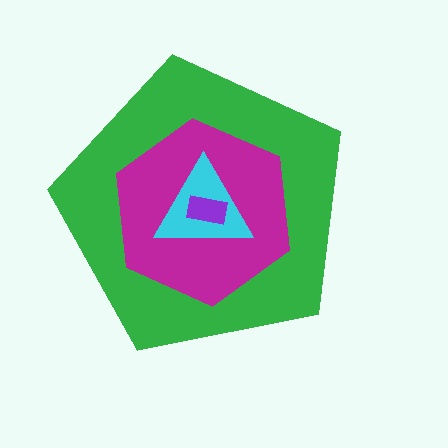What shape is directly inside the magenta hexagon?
The cyan triangle.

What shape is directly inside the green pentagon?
The magenta hexagon.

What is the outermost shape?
The green pentagon.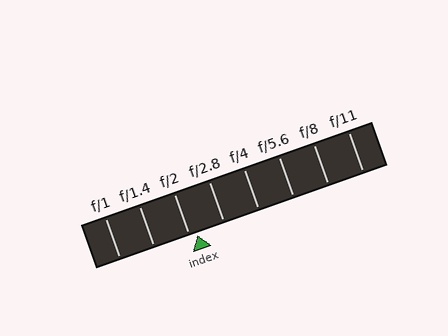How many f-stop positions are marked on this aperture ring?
There are 8 f-stop positions marked.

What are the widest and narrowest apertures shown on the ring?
The widest aperture shown is f/1 and the narrowest is f/11.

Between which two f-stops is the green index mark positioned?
The index mark is between f/2 and f/2.8.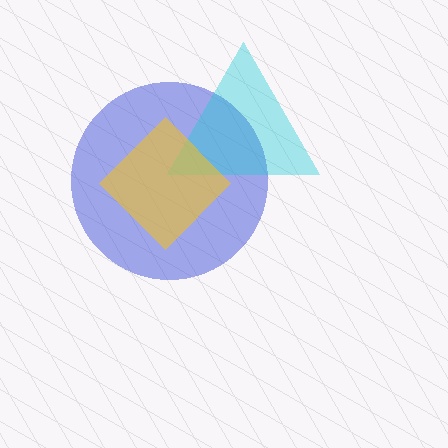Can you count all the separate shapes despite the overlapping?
Yes, there are 3 separate shapes.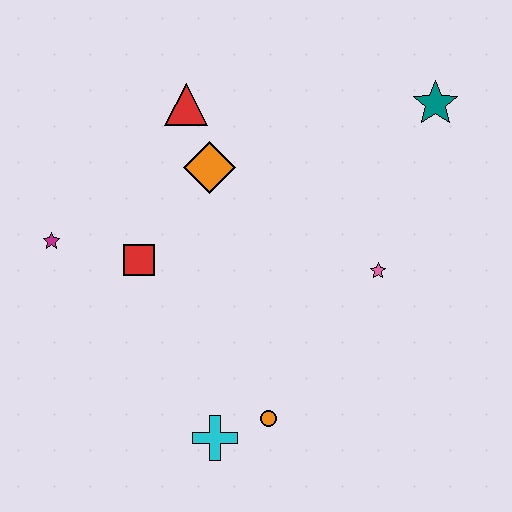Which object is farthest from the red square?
The teal star is farthest from the red square.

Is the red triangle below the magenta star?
No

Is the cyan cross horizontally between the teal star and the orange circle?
No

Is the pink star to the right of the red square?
Yes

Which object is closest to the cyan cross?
The orange circle is closest to the cyan cross.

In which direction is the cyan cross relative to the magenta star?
The cyan cross is below the magenta star.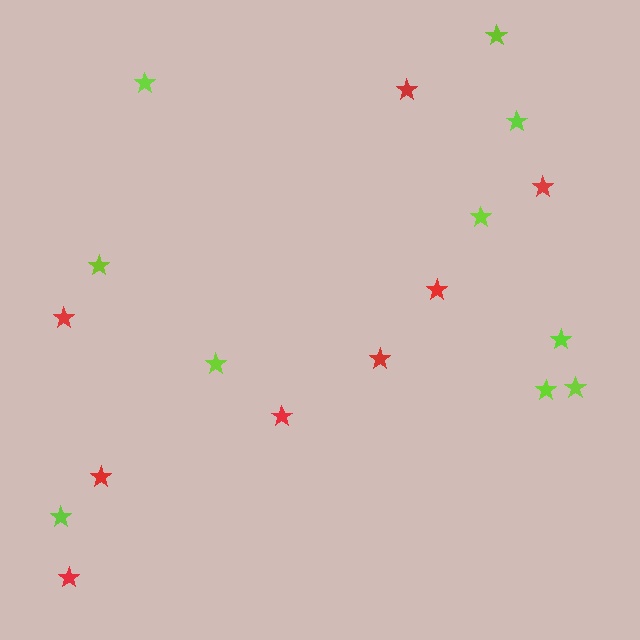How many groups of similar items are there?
There are 2 groups: one group of red stars (8) and one group of lime stars (10).